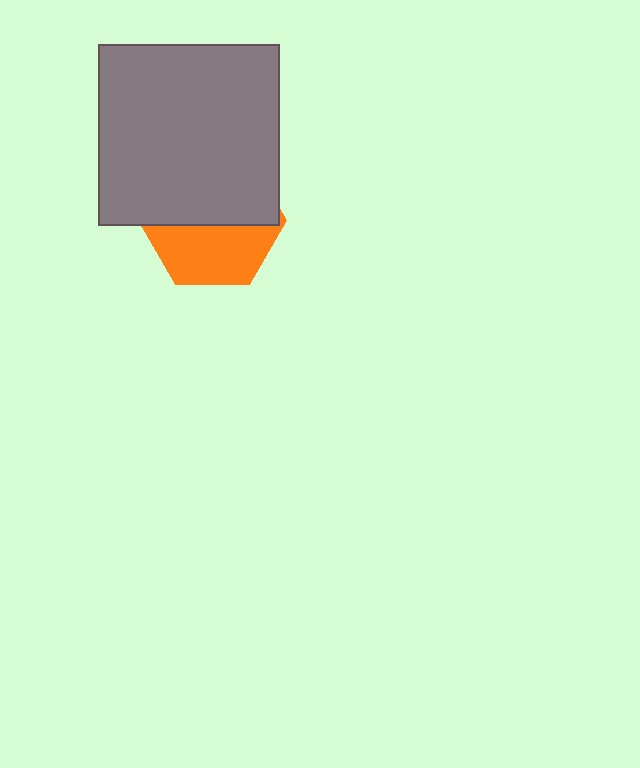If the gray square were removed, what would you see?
You would see the complete orange hexagon.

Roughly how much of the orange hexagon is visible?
About half of it is visible (roughly 45%).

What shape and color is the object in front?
The object in front is a gray square.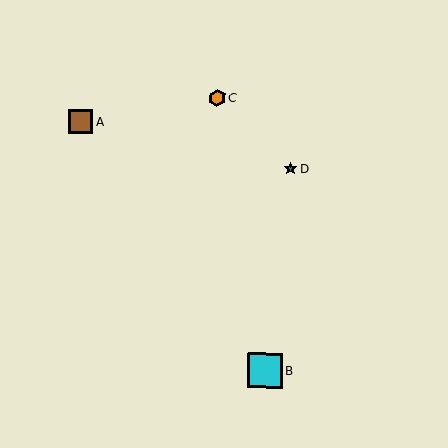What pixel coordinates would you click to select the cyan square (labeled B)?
Click at (265, 370) to select the cyan square B.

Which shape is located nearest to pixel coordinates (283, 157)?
The teal star (labeled D) at (290, 169) is nearest to that location.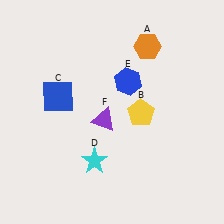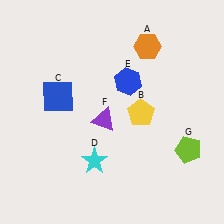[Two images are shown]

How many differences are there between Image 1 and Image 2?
There is 1 difference between the two images.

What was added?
A lime pentagon (G) was added in Image 2.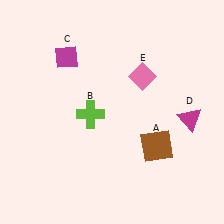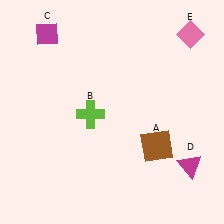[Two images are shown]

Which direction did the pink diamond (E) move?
The pink diamond (E) moved right.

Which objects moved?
The objects that moved are: the magenta diamond (C), the magenta triangle (D), the pink diamond (E).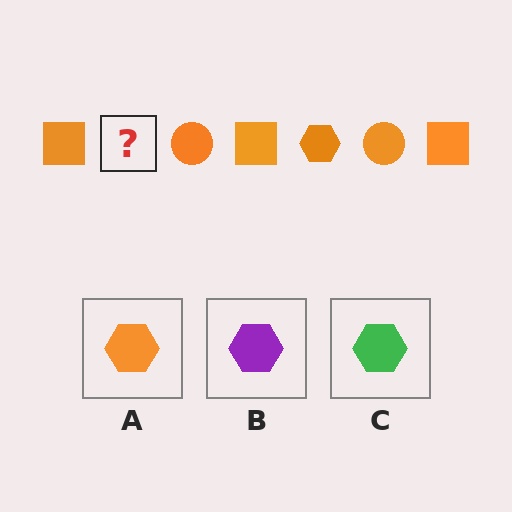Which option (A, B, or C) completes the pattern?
A.